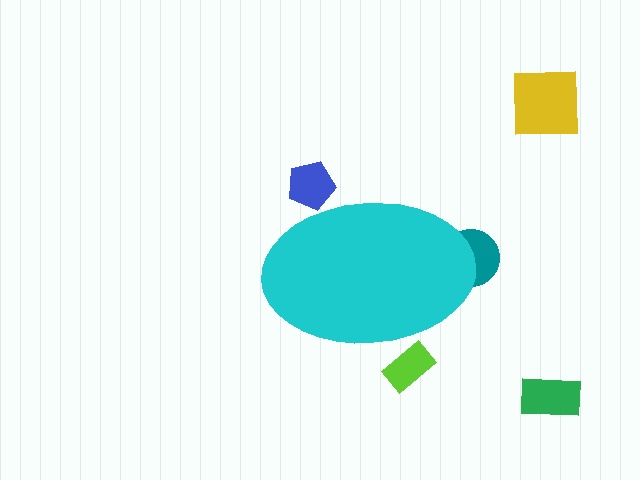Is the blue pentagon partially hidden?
Yes, the blue pentagon is partially hidden behind the cyan ellipse.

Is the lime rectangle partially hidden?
Yes, the lime rectangle is partially hidden behind the cyan ellipse.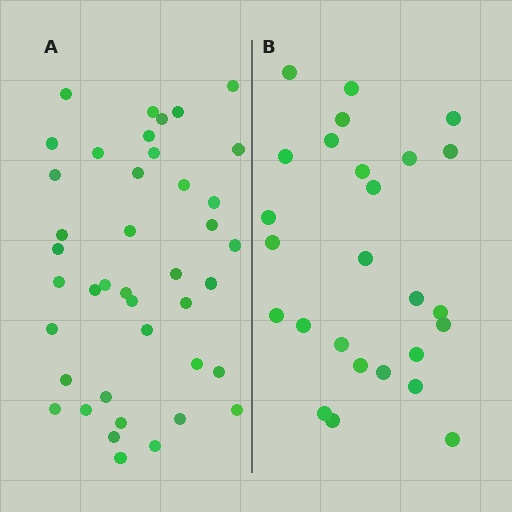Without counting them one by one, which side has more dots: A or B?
Region A (the left region) has more dots.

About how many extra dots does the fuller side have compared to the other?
Region A has approximately 15 more dots than region B.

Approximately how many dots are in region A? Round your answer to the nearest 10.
About 40 dots. (The exact count is 41, which rounds to 40.)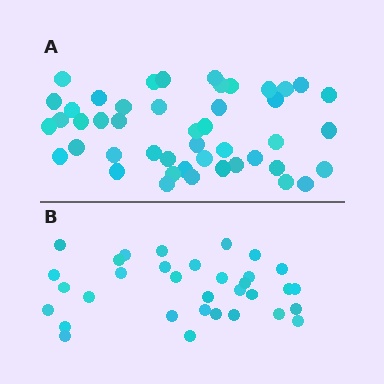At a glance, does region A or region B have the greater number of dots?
Region A (the top region) has more dots.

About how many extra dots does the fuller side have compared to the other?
Region A has approximately 15 more dots than region B.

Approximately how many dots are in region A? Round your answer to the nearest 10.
About 50 dots. (The exact count is 46, which rounds to 50.)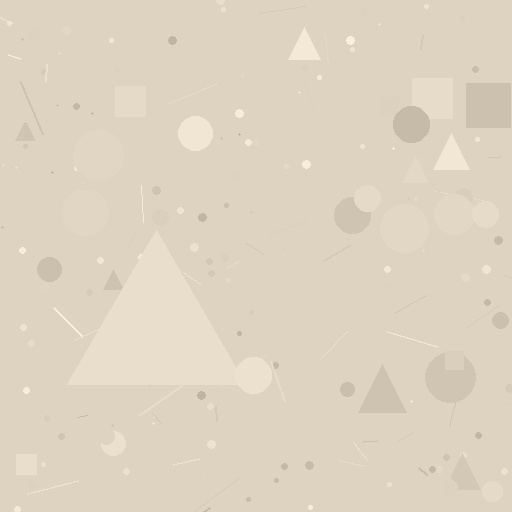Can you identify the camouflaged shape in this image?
The camouflaged shape is a triangle.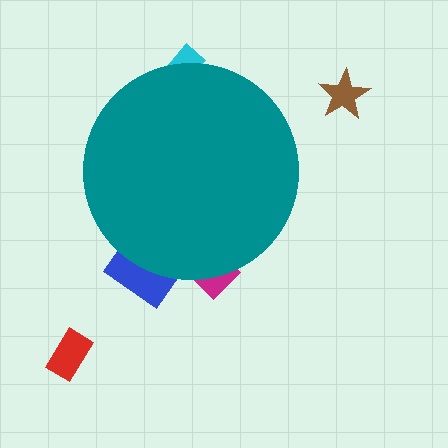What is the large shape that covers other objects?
A teal circle.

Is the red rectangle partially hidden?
No, the red rectangle is fully visible.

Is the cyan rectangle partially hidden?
Yes, the cyan rectangle is partially hidden behind the teal circle.